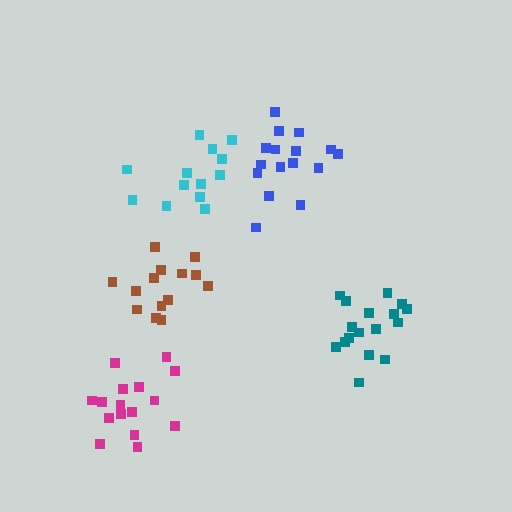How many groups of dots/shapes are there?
There are 5 groups.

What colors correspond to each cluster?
The clusters are colored: teal, cyan, blue, magenta, brown.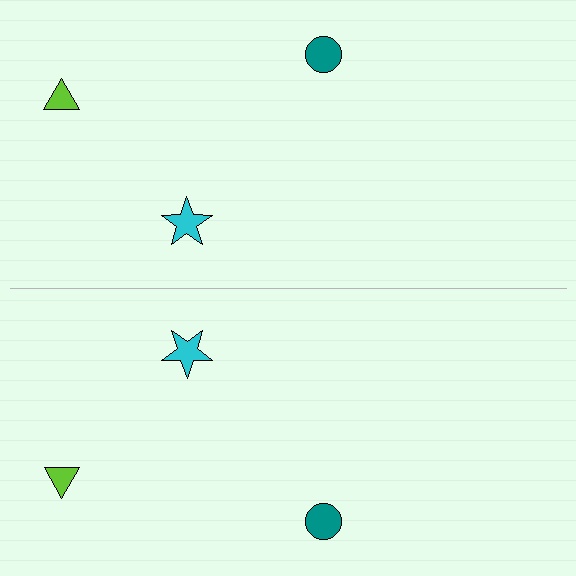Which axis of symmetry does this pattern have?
The pattern has a horizontal axis of symmetry running through the center of the image.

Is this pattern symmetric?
Yes, this pattern has bilateral (reflection) symmetry.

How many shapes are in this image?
There are 6 shapes in this image.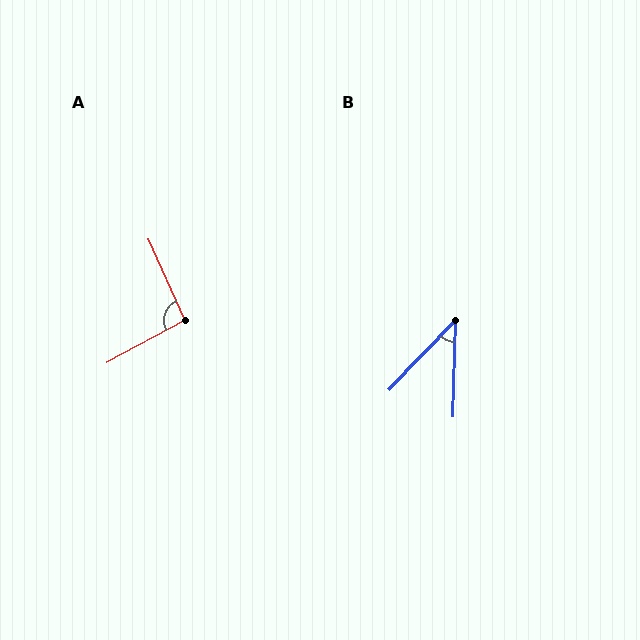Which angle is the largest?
A, at approximately 94 degrees.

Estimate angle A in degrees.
Approximately 94 degrees.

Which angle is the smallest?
B, at approximately 42 degrees.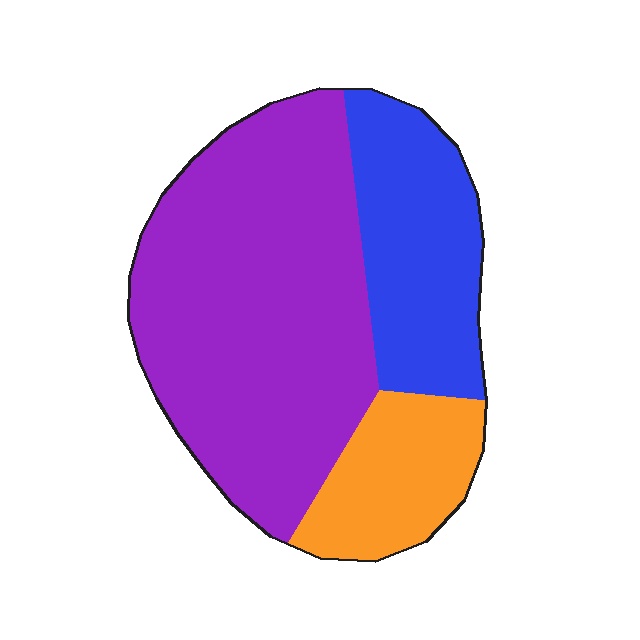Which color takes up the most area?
Purple, at roughly 60%.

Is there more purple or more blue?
Purple.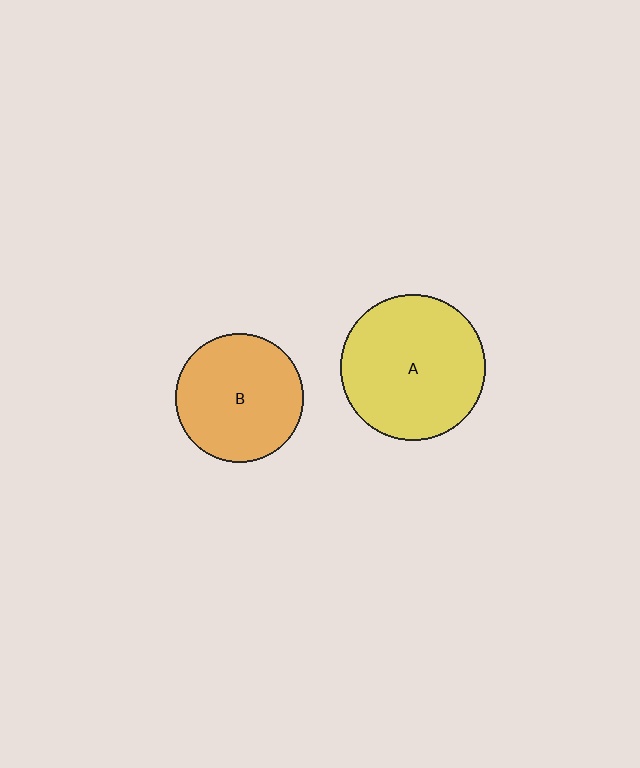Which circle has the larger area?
Circle A (yellow).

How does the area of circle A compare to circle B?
Approximately 1.3 times.